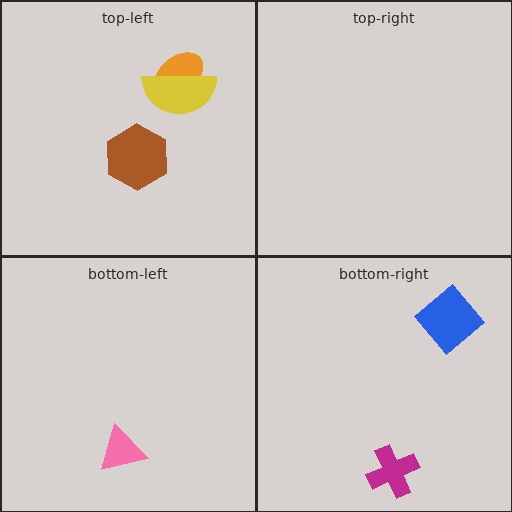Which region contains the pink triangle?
The bottom-left region.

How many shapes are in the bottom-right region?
2.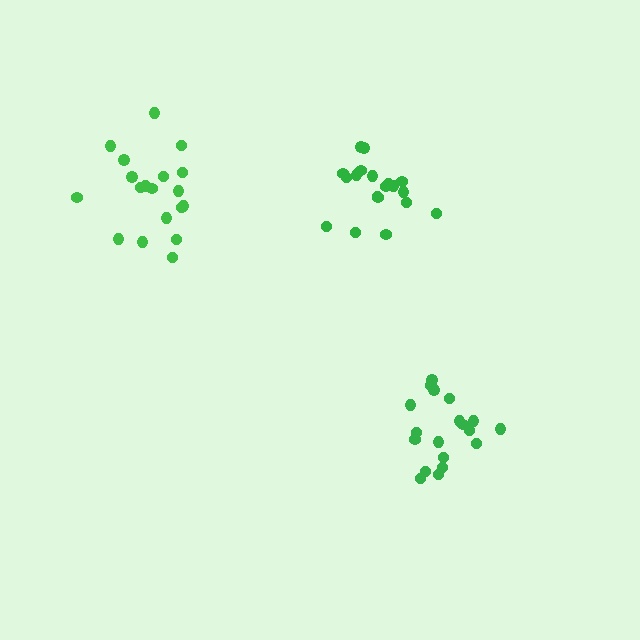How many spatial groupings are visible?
There are 3 spatial groupings.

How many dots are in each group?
Group 1: 19 dots, Group 2: 19 dots, Group 3: 19 dots (57 total).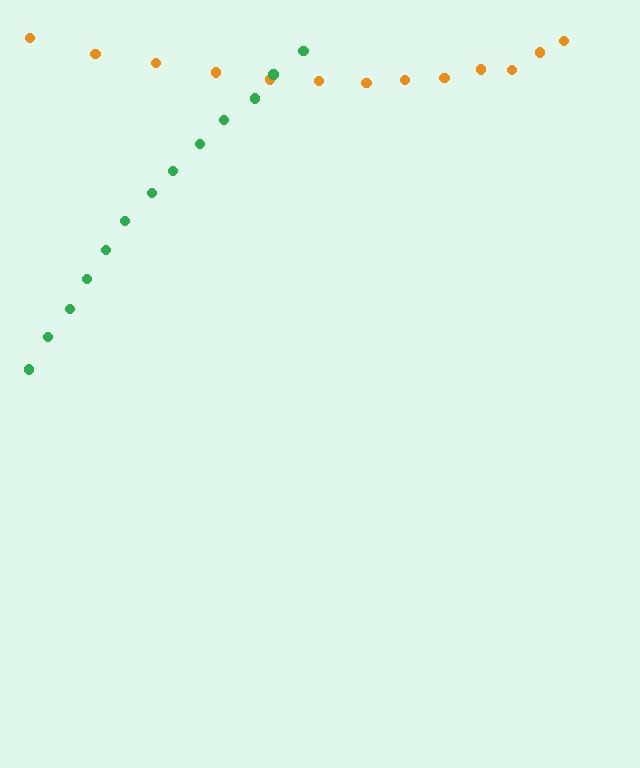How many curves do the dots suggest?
There are 2 distinct paths.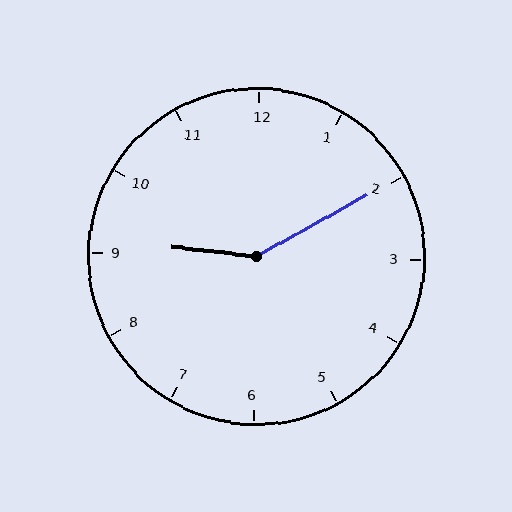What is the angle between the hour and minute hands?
Approximately 145 degrees.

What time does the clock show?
9:10.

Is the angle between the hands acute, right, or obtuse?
It is obtuse.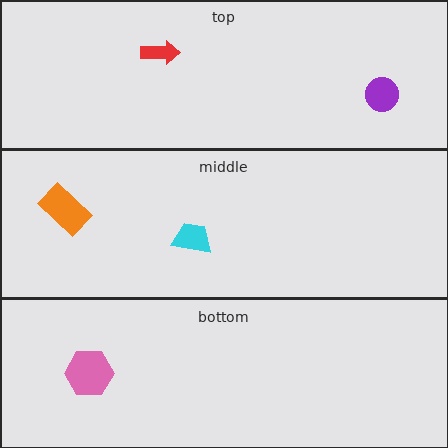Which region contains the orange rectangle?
The middle region.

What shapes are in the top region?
The red arrow, the purple circle.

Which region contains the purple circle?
The top region.